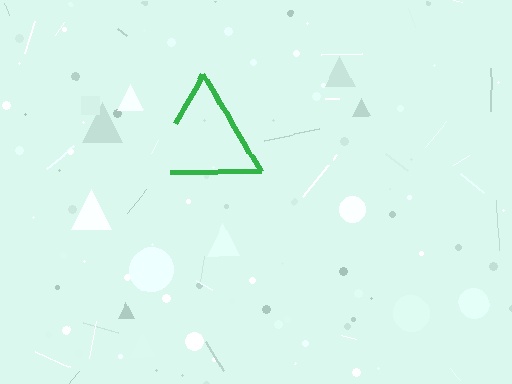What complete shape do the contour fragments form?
The contour fragments form a triangle.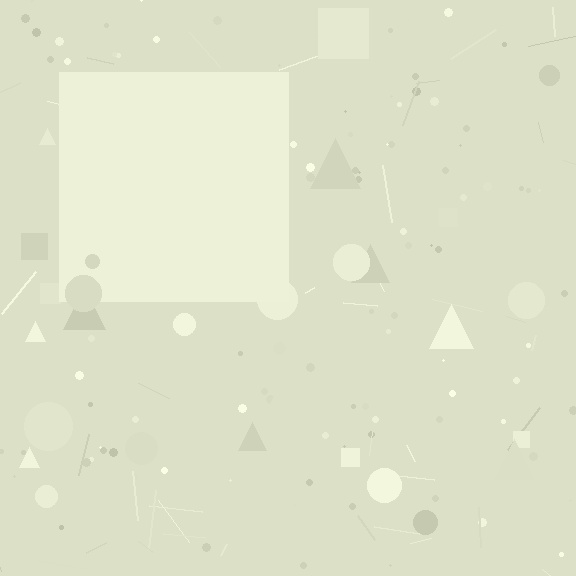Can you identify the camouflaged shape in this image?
The camouflaged shape is a square.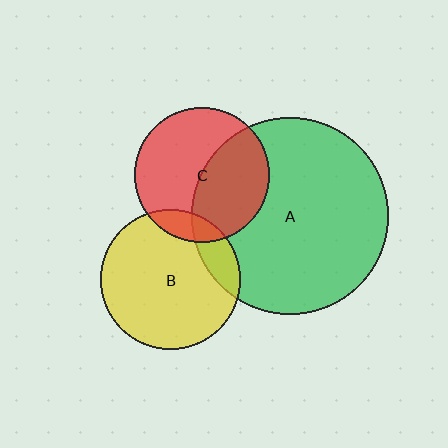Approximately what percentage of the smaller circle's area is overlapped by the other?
Approximately 10%.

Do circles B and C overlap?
Yes.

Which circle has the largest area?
Circle A (green).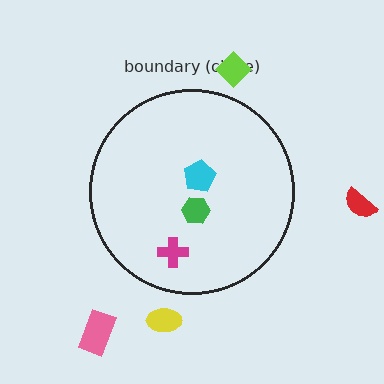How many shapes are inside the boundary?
3 inside, 4 outside.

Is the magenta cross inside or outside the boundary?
Inside.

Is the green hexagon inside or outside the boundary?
Inside.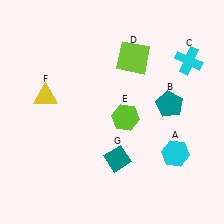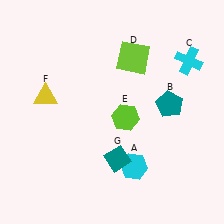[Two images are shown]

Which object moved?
The cyan hexagon (A) moved left.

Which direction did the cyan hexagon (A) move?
The cyan hexagon (A) moved left.